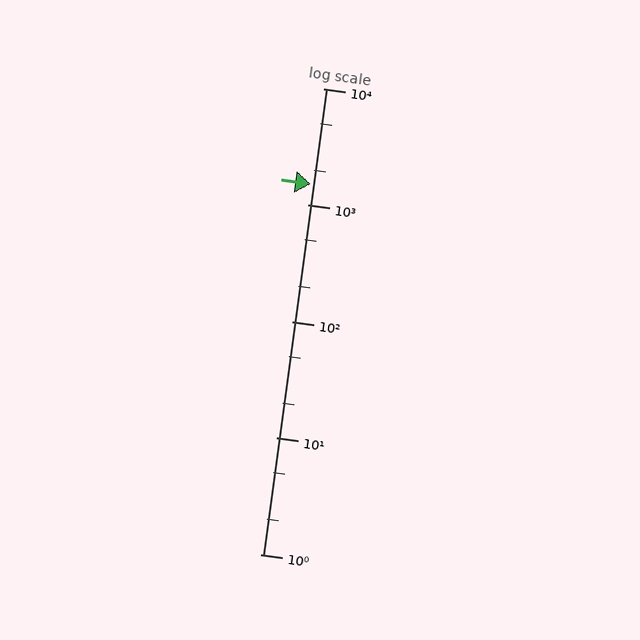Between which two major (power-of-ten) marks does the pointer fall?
The pointer is between 1000 and 10000.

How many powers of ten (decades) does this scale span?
The scale spans 4 decades, from 1 to 10000.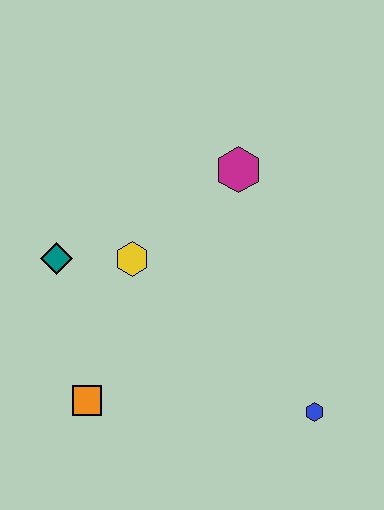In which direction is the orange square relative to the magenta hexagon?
The orange square is below the magenta hexagon.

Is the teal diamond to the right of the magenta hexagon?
No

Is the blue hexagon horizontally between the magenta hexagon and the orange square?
No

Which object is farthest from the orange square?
The magenta hexagon is farthest from the orange square.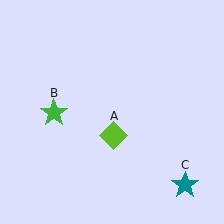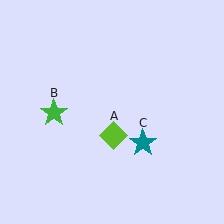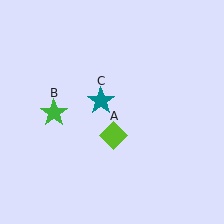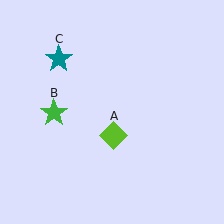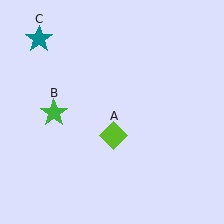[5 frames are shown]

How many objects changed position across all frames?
1 object changed position: teal star (object C).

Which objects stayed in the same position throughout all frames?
Lime diamond (object A) and green star (object B) remained stationary.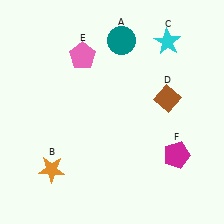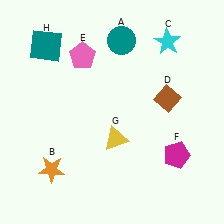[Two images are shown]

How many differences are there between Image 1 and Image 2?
There are 2 differences between the two images.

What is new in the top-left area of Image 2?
A teal square (H) was added in the top-left area of Image 2.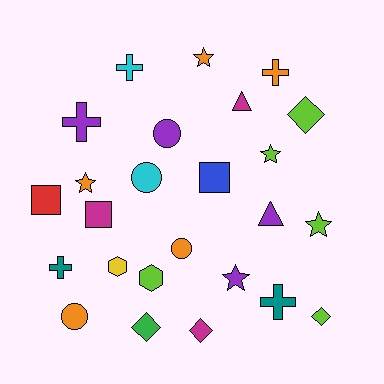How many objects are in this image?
There are 25 objects.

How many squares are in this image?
There are 3 squares.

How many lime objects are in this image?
There are 5 lime objects.